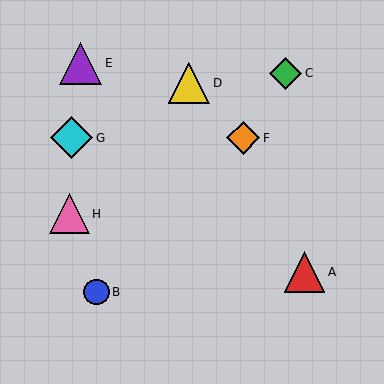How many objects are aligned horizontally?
2 objects (F, G) are aligned horizontally.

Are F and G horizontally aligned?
Yes, both are at y≈138.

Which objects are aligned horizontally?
Objects F, G are aligned horizontally.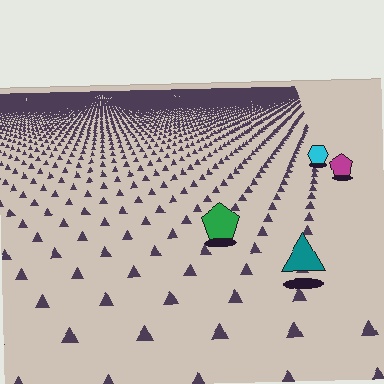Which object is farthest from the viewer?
The cyan hexagon is farthest from the viewer. It appears smaller and the ground texture around it is denser.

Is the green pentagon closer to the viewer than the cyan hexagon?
Yes. The green pentagon is closer — you can tell from the texture gradient: the ground texture is coarser near it.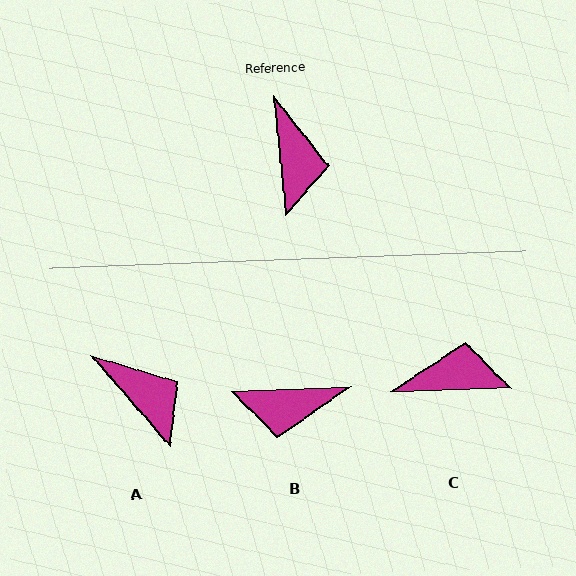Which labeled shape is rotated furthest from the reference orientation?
B, about 93 degrees away.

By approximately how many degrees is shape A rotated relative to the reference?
Approximately 35 degrees counter-clockwise.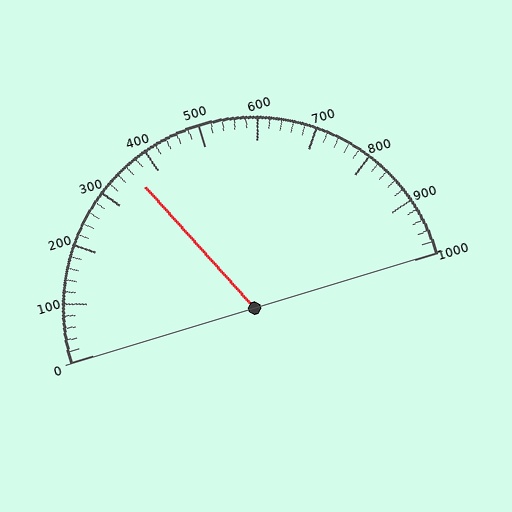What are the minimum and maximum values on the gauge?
The gauge ranges from 0 to 1000.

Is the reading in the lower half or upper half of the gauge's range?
The reading is in the lower half of the range (0 to 1000).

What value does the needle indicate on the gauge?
The needle indicates approximately 360.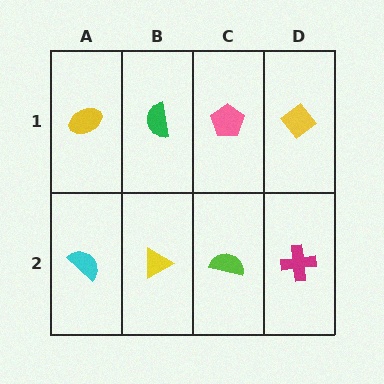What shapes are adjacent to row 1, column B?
A yellow triangle (row 2, column B), a yellow ellipse (row 1, column A), a pink pentagon (row 1, column C).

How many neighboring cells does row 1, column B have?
3.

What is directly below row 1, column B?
A yellow triangle.